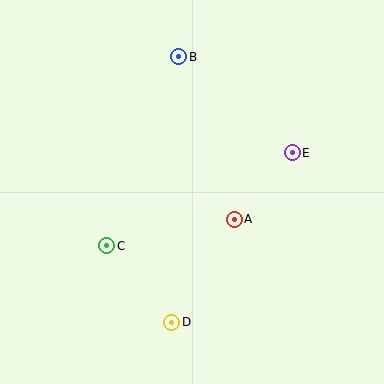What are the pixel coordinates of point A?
Point A is at (234, 219).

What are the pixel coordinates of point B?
Point B is at (179, 57).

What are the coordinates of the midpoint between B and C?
The midpoint between B and C is at (143, 151).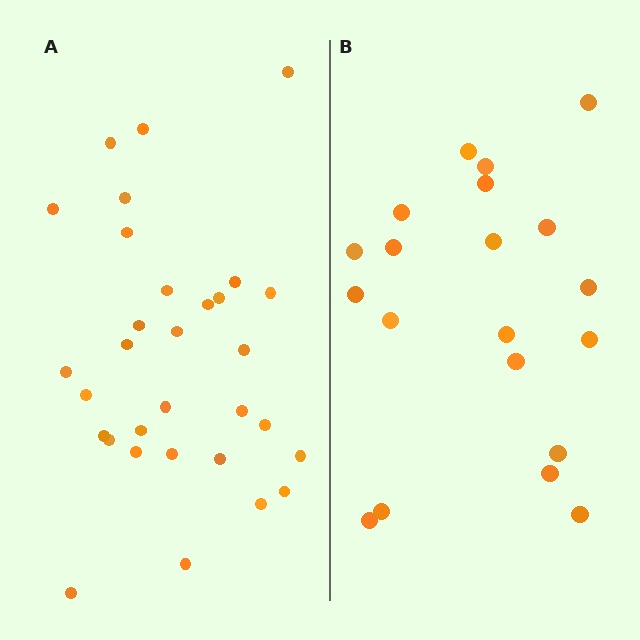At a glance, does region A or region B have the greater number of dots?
Region A (the left region) has more dots.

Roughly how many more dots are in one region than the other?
Region A has roughly 12 or so more dots than region B.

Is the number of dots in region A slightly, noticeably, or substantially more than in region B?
Region A has substantially more. The ratio is roughly 1.6 to 1.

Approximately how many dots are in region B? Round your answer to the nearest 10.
About 20 dots.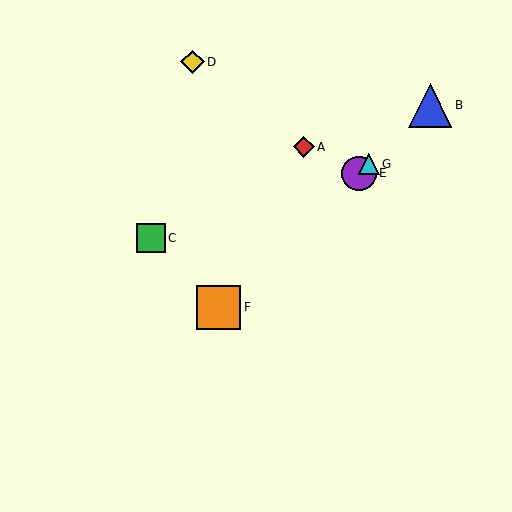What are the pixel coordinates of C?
Object C is at (151, 238).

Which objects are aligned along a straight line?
Objects B, E, F, G are aligned along a straight line.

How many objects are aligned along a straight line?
4 objects (B, E, F, G) are aligned along a straight line.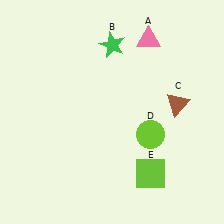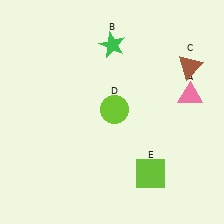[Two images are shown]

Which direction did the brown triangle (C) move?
The brown triangle (C) moved up.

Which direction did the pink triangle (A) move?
The pink triangle (A) moved down.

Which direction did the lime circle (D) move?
The lime circle (D) moved left.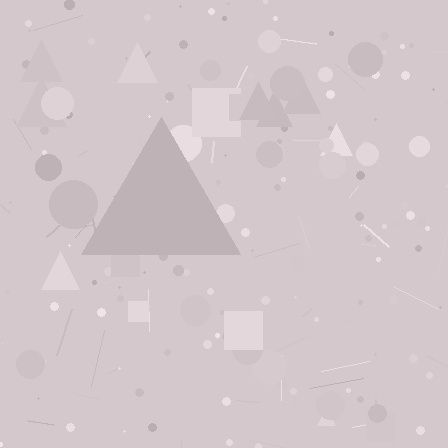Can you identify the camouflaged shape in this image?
The camouflaged shape is a triangle.